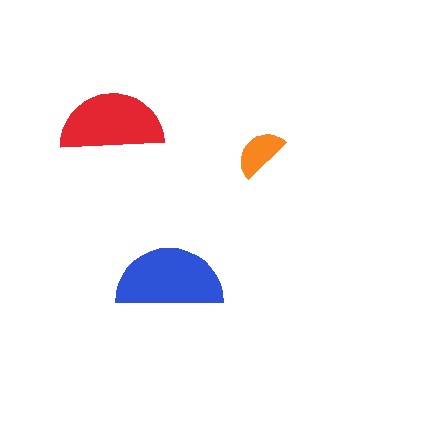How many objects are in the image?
There are 3 objects in the image.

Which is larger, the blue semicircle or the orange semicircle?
The blue one.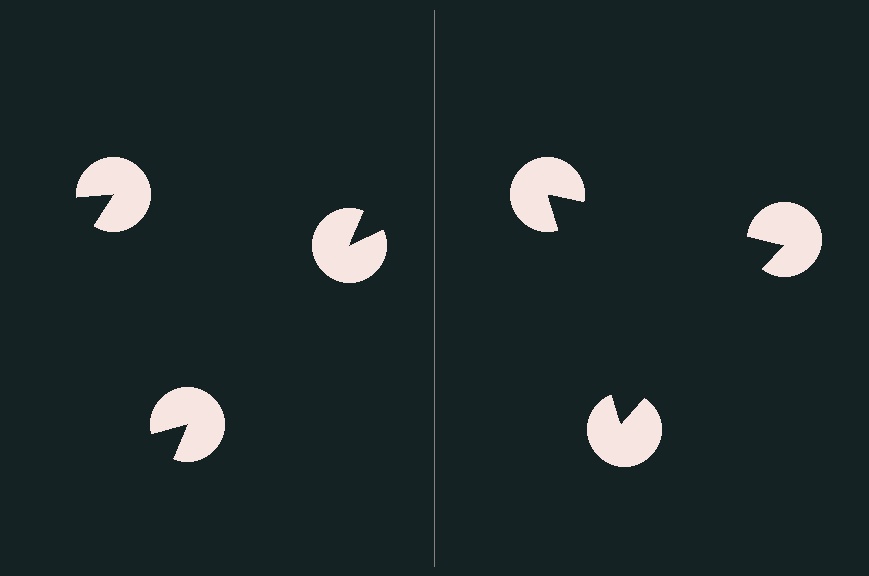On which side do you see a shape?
An illusory triangle appears on the right side. On the left side the wedge cuts are rotated, so no coherent shape forms.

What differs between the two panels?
The pac-man discs are positioned identically on both sides; only the wedge orientations differ. On the right they align to a triangle; on the left they are misaligned.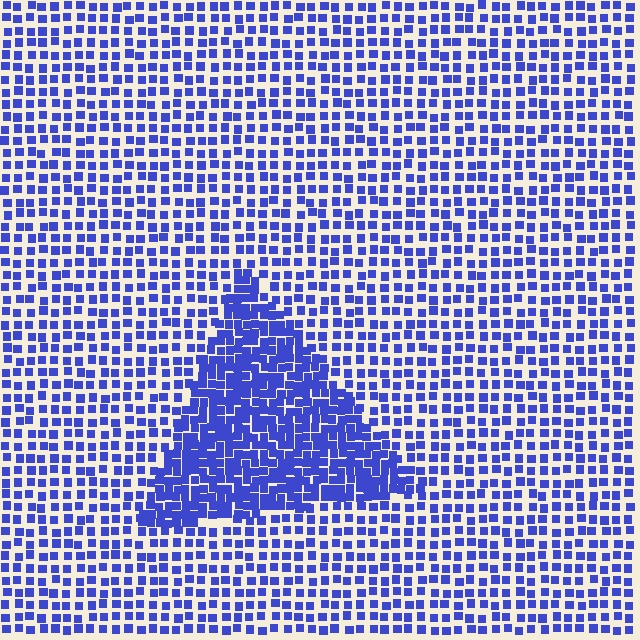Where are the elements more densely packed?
The elements are more densely packed inside the triangle boundary.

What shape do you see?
I see a triangle.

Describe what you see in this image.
The image contains small blue elements arranged at two different densities. A triangle-shaped region is visible where the elements are more densely packed than the surrounding area.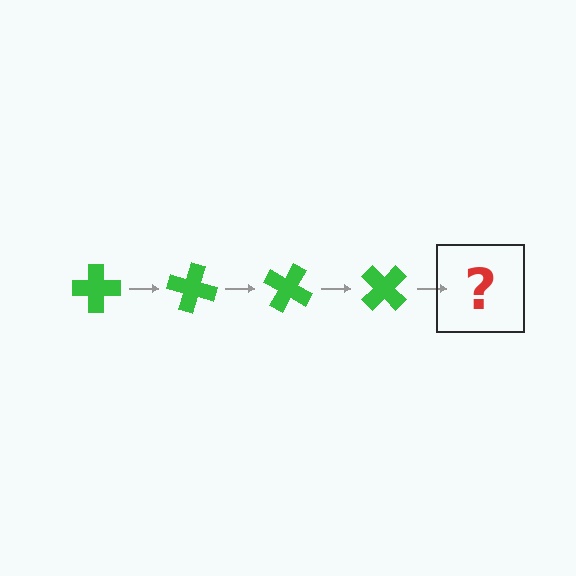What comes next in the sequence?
The next element should be a green cross rotated 60 degrees.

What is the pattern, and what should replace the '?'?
The pattern is that the cross rotates 15 degrees each step. The '?' should be a green cross rotated 60 degrees.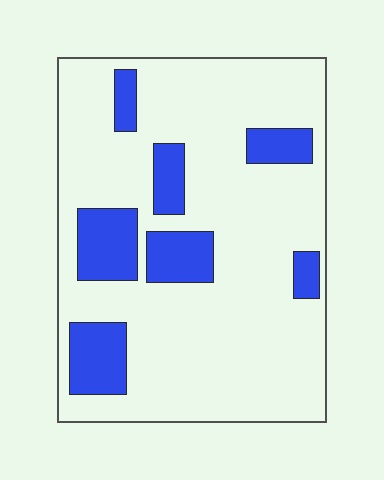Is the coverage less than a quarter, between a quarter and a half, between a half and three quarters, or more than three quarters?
Less than a quarter.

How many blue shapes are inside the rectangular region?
7.